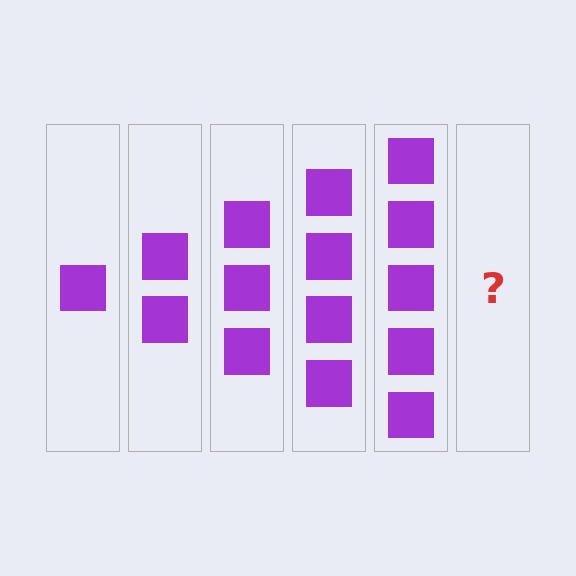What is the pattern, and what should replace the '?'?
The pattern is that each step adds one more square. The '?' should be 6 squares.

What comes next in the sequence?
The next element should be 6 squares.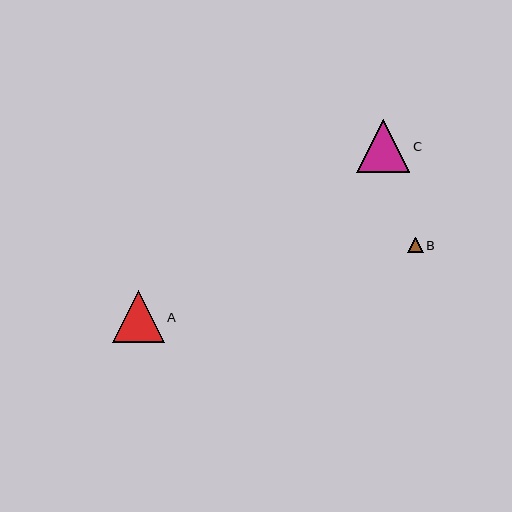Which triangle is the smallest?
Triangle B is the smallest with a size of approximately 15 pixels.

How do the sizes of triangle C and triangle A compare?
Triangle C and triangle A are approximately the same size.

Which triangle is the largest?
Triangle C is the largest with a size of approximately 53 pixels.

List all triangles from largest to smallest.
From largest to smallest: C, A, B.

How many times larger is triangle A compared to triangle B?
Triangle A is approximately 3.4 times the size of triangle B.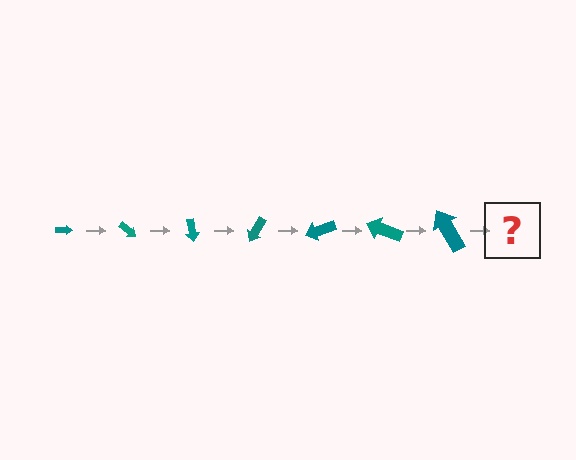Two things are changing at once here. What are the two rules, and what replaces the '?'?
The two rules are that the arrow grows larger each step and it rotates 40 degrees each step. The '?' should be an arrow, larger than the previous one and rotated 280 degrees from the start.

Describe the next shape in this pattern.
It should be an arrow, larger than the previous one and rotated 280 degrees from the start.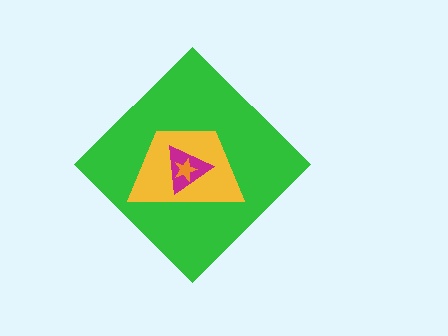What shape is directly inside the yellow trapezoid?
The magenta triangle.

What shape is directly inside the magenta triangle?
The orange star.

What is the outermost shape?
The green diamond.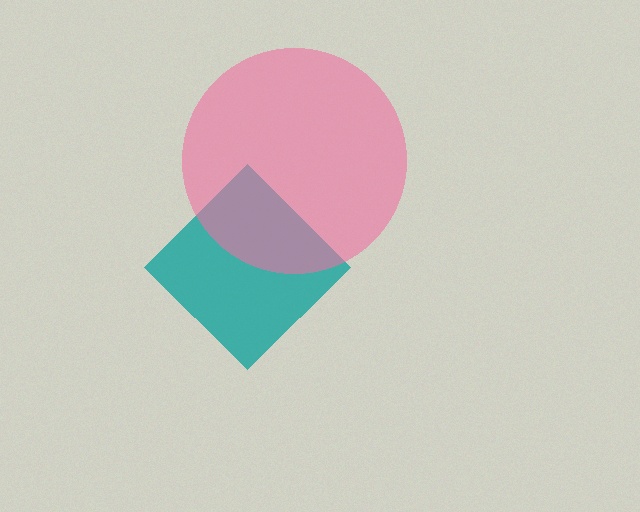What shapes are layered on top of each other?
The layered shapes are: a teal diamond, a pink circle.